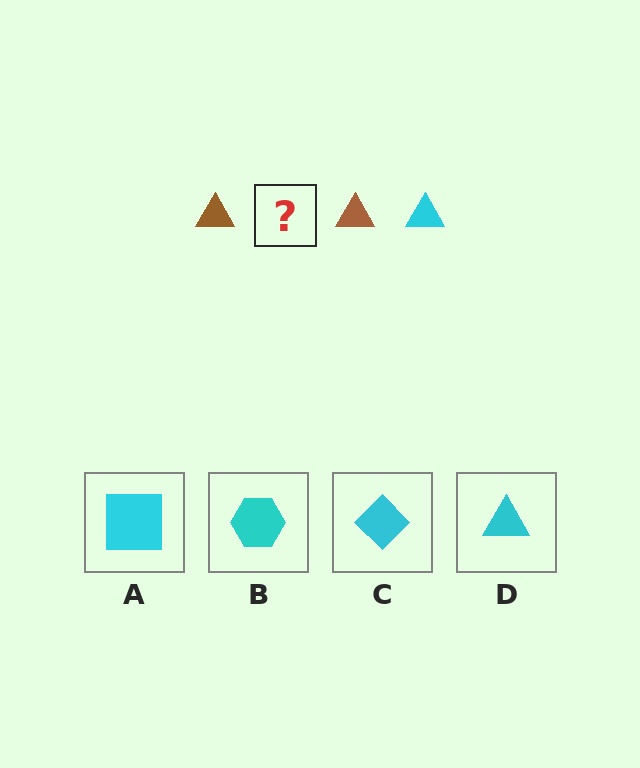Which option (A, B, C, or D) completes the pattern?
D.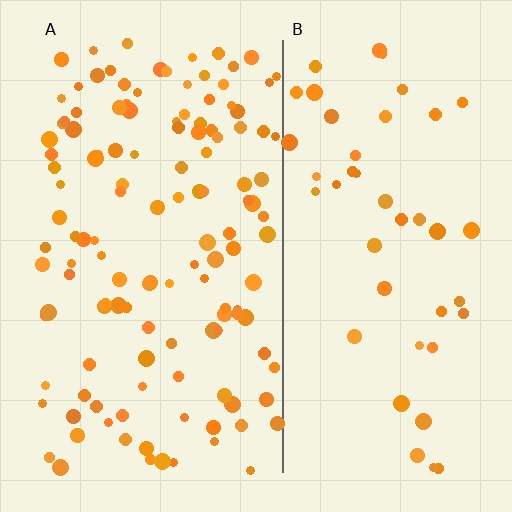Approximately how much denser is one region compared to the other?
Approximately 2.9× — region A over region B.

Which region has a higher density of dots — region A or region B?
A (the left).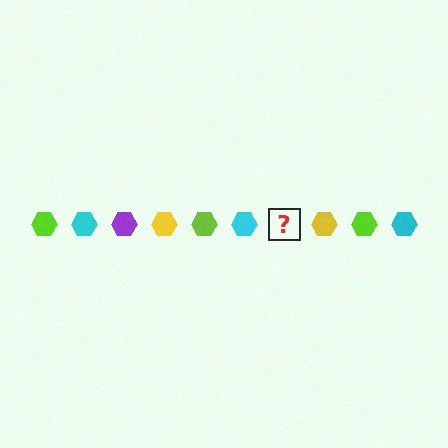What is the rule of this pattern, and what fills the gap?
The rule is that the pattern cycles through lime, cyan, purple, yellow hexagons. The gap should be filled with a purple hexagon.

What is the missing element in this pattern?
The missing element is a purple hexagon.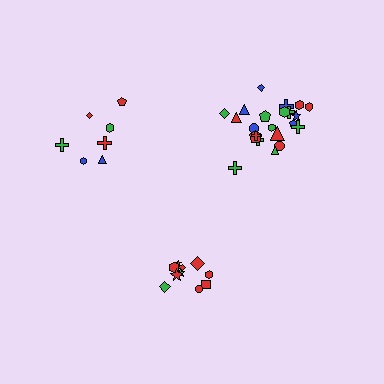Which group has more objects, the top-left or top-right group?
The top-right group.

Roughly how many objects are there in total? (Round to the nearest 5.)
Roughly 40 objects in total.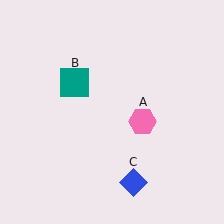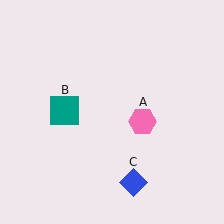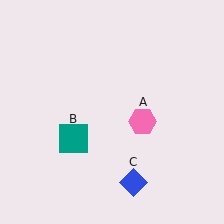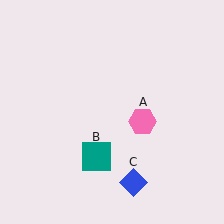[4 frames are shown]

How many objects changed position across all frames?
1 object changed position: teal square (object B).